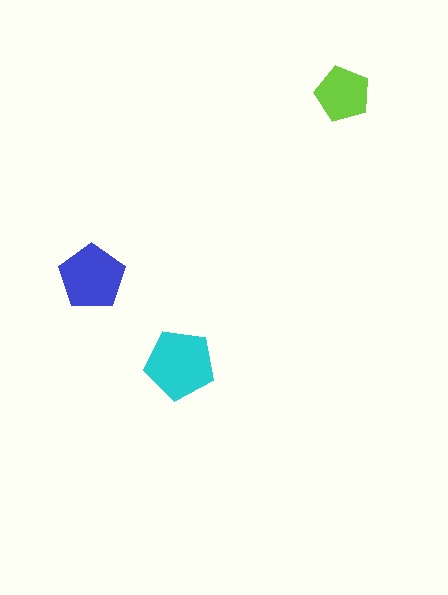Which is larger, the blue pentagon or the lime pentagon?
The blue one.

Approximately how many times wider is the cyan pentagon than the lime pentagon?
About 1.5 times wider.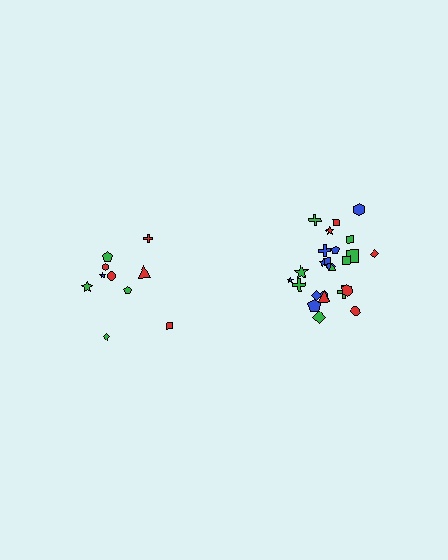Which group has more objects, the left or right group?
The right group.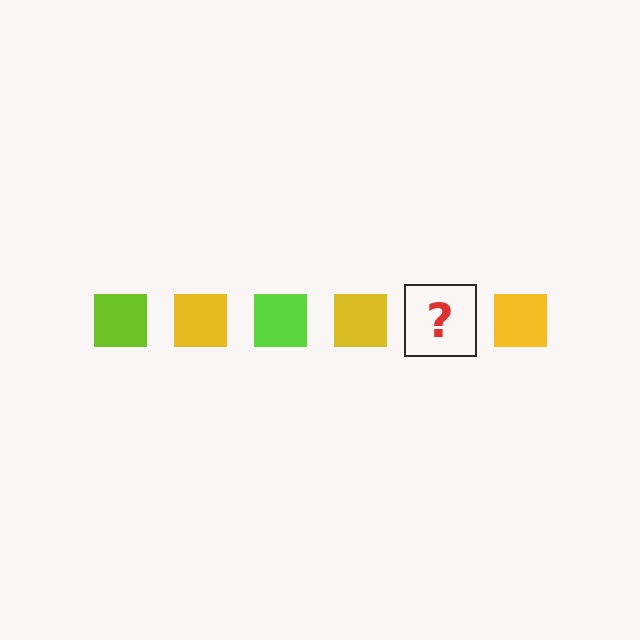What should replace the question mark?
The question mark should be replaced with a lime square.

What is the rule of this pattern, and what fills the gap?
The rule is that the pattern cycles through lime, yellow squares. The gap should be filled with a lime square.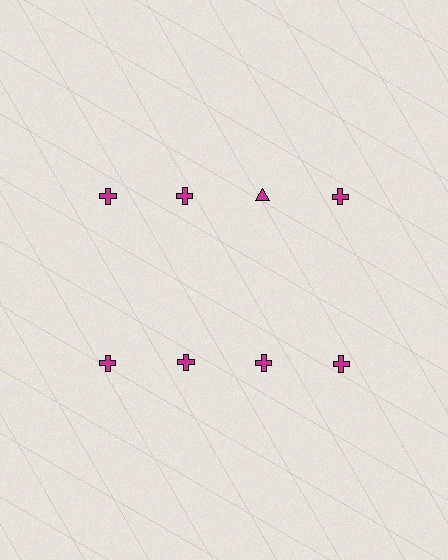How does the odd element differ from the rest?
It has a different shape: triangle instead of cross.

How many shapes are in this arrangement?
There are 8 shapes arranged in a grid pattern.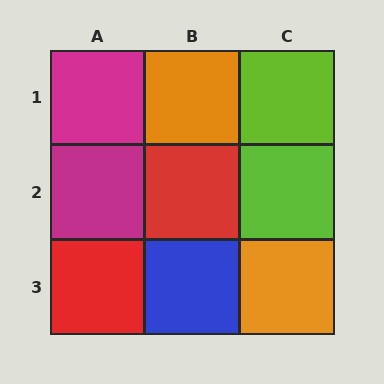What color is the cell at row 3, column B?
Blue.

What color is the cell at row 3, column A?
Red.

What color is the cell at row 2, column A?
Magenta.